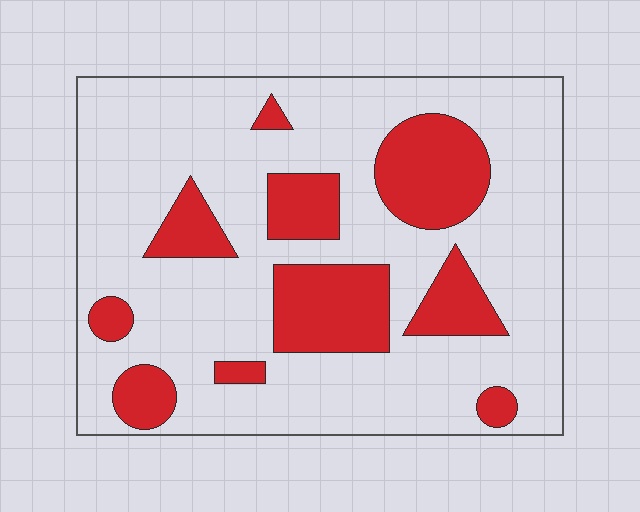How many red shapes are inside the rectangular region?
10.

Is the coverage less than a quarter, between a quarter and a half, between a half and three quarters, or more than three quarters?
Less than a quarter.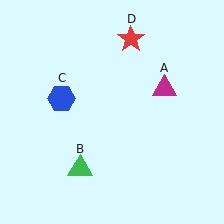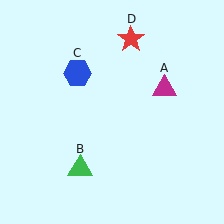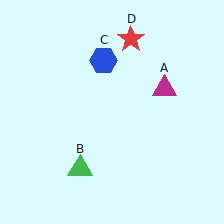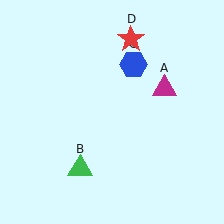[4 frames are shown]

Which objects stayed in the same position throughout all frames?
Magenta triangle (object A) and green triangle (object B) and red star (object D) remained stationary.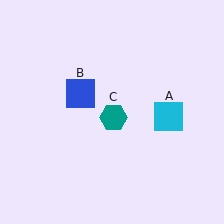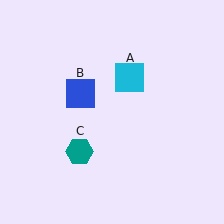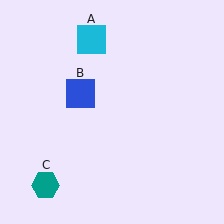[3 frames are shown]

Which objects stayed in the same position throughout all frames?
Blue square (object B) remained stationary.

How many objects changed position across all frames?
2 objects changed position: cyan square (object A), teal hexagon (object C).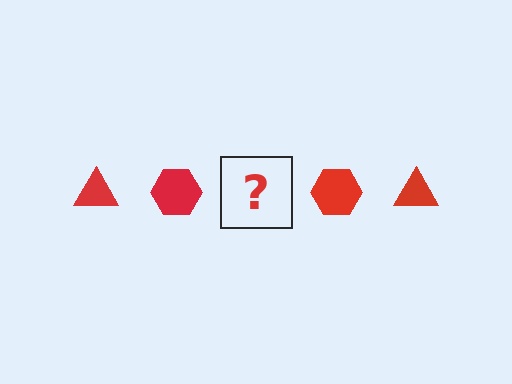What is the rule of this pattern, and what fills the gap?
The rule is that the pattern cycles through triangle, hexagon shapes in red. The gap should be filled with a red triangle.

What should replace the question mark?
The question mark should be replaced with a red triangle.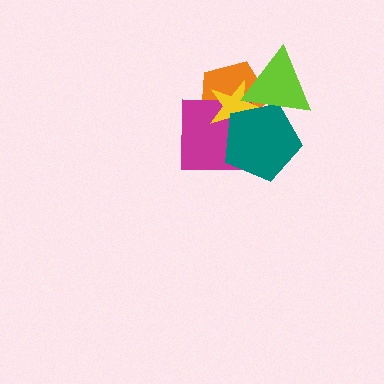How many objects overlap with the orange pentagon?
4 objects overlap with the orange pentagon.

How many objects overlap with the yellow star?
4 objects overlap with the yellow star.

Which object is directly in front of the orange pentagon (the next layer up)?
The magenta square is directly in front of the orange pentagon.